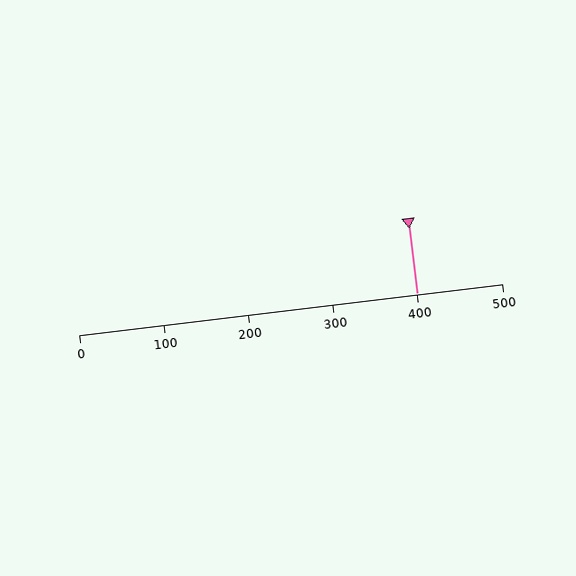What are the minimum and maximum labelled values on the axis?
The axis runs from 0 to 500.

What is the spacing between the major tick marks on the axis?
The major ticks are spaced 100 apart.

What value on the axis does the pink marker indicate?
The marker indicates approximately 400.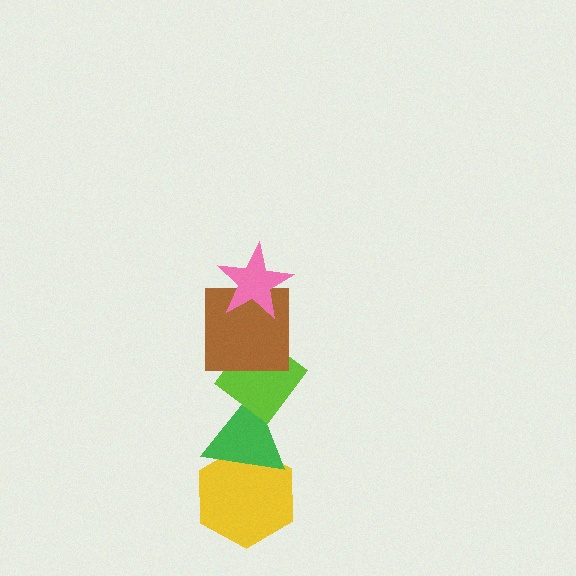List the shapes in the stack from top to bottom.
From top to bottom: the pink star, the brown square, the lime diamond, the green triangle, the yellow hexagon.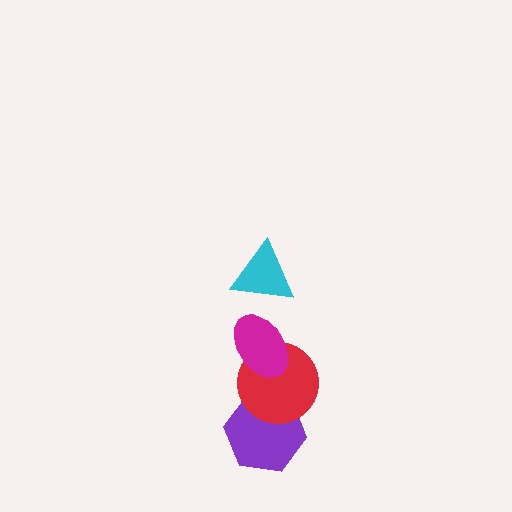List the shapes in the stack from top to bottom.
From top to bottom: the cyan triangle, the magenta ellipse, the red circle, the purple hexagon.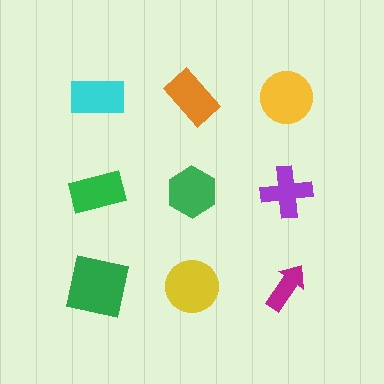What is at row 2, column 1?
A green rectangle.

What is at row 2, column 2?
A green hexagon.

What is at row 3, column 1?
A green square.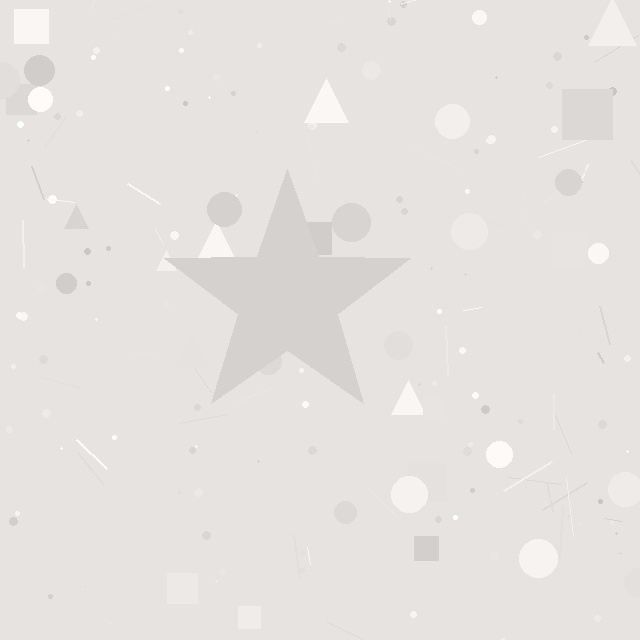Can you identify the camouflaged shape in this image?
The camouflaged shape is a star.